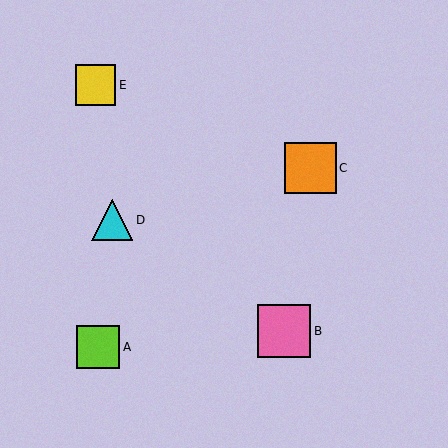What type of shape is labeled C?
Shape C is an orange square.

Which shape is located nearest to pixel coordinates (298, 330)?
The pink square (labeled B) at (284, 331) is nearest to that location.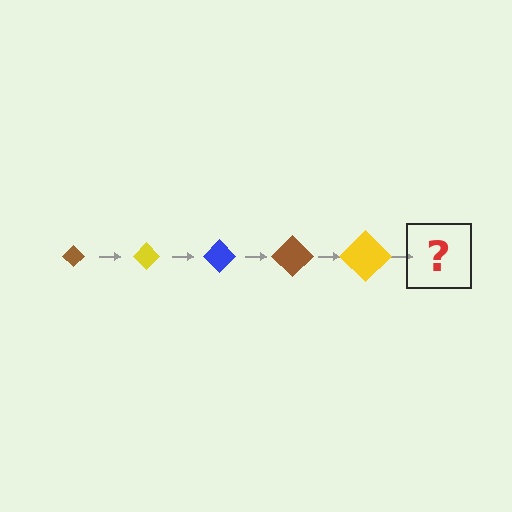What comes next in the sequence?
The next element should be a blue diamond, larger than the previous one.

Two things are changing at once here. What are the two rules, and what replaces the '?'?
The two rules are that the diamond grows larger each step and the color cycles through brown, yellow, and blue. The '?' should be a blue diamond, larger than the previous one.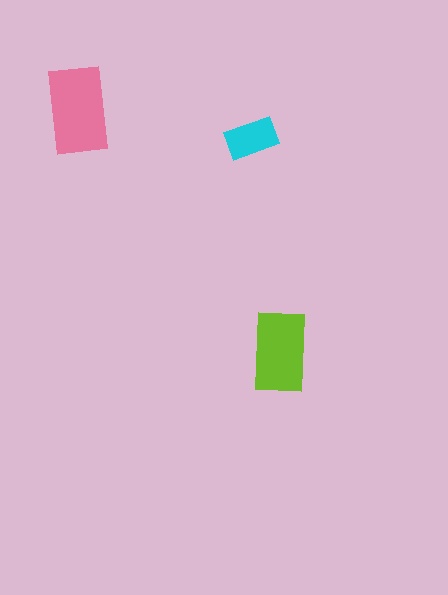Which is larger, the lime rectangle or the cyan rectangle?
The lime one.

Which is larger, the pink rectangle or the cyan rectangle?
The pink one.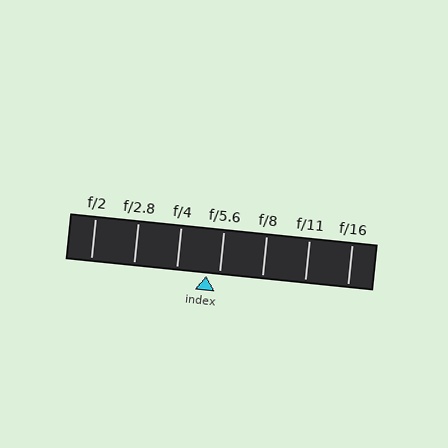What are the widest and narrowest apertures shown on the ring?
The widest aperture shown is f/2 and the narrowest is f/16.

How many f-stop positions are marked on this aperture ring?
There are 7 f-stop positions marked.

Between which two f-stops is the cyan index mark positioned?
The index mark is between f/4 and f/5.6.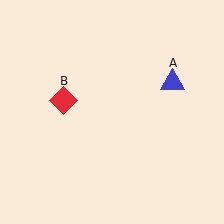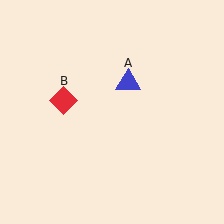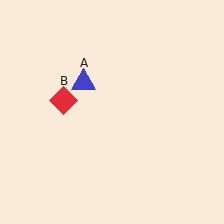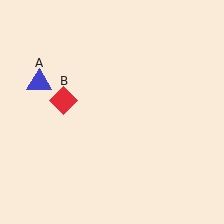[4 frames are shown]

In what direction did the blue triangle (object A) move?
The blue triangle (object A) moved left.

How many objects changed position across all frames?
1 object changed position: blue triangle (object A).